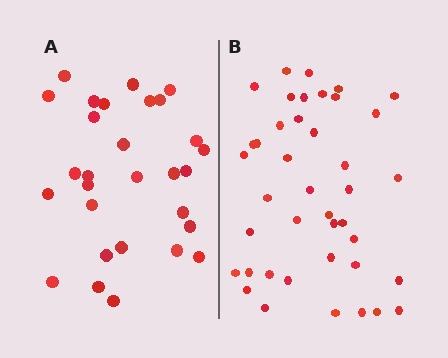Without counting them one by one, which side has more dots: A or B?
Region B (the right region) has more dots.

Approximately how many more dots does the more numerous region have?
Region B has roughly 12 or so more dots than region A.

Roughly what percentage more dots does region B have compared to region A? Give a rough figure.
About 40% more.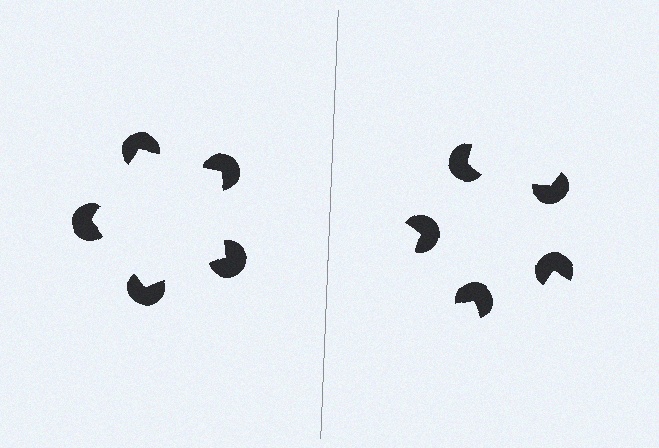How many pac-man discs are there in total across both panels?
10 — 5 on each side.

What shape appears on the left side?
An illusory pentagon.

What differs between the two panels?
The pac-man discs are positioned identically on both sides; only the wedge orientations differ. On the left they align to a pentagon; on the right they are misaligned.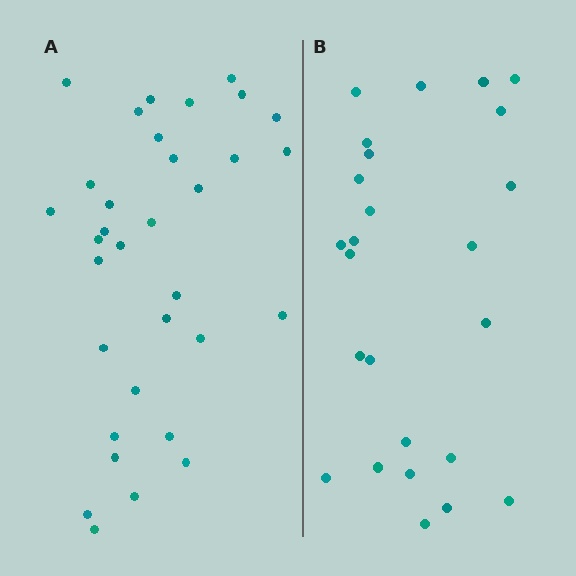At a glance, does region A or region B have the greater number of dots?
Region A (the left region) has more dots.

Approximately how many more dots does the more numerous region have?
Region A has roughly 8 or so more dots than region B.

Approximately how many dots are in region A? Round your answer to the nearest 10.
About 30 dots. (The exact count is 33, which rounds to 30.)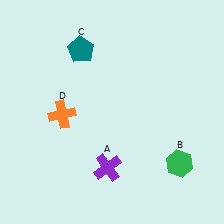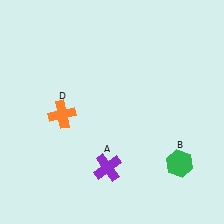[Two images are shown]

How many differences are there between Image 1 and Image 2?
There is 1 difference between the two images.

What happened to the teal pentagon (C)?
The teal pentagon (C) was removed in Image 2. It was in the top-left area of Image 1.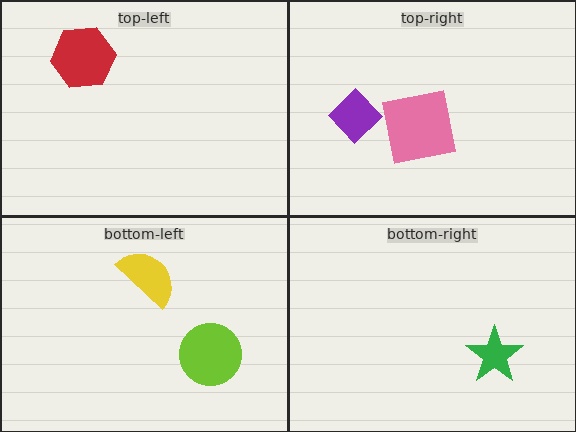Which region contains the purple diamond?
The top-right region.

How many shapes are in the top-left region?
1.